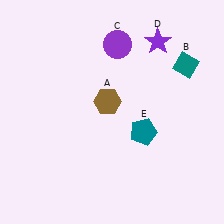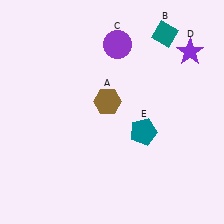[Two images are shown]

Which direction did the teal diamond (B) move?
The teal diamond (B) moved up.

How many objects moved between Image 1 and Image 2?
2 objects moved between the two images.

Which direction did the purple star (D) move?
The purple star (D) moved right.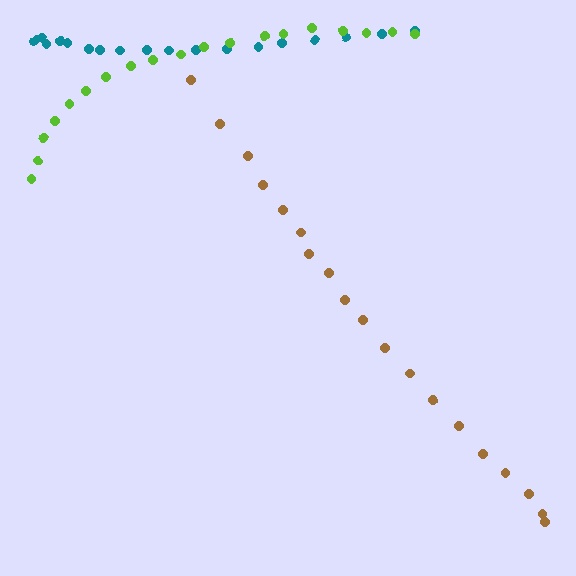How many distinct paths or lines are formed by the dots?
There are 3 distinct paths.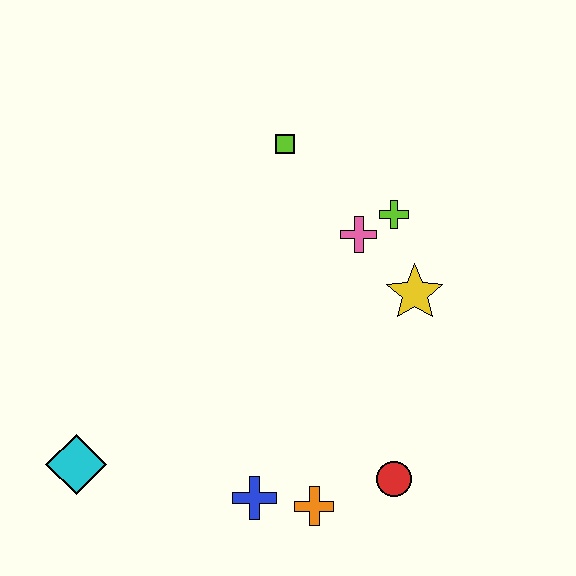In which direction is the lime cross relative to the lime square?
The lime cross is to the right of the lime square.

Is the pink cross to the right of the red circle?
No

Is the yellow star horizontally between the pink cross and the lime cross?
No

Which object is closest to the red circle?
The orange cross is closest to the red circle.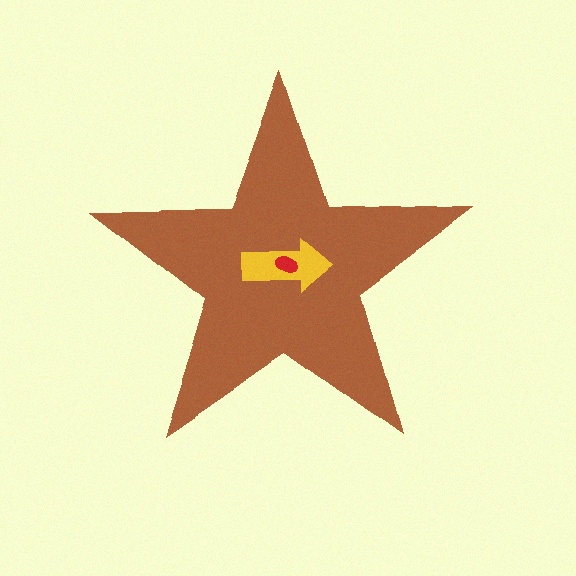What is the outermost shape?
The brown star.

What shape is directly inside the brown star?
The yellow arrow.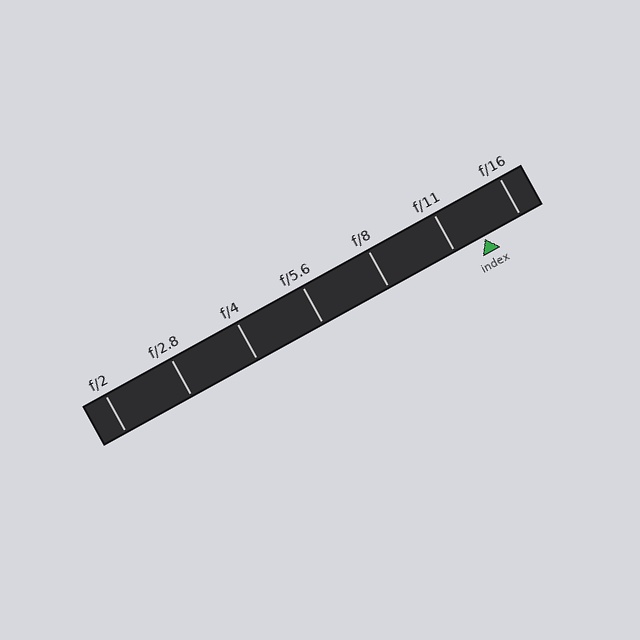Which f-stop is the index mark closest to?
The index mark is closest to f/11.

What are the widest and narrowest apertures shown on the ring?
The widest aperture shown is f/2 and the narrowest is f/16.